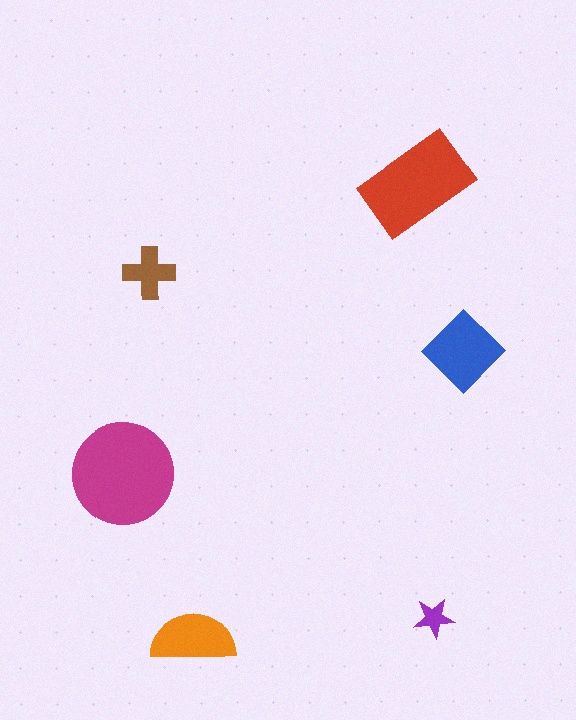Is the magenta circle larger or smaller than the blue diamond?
Larger.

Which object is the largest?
The magenta circle.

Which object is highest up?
The red rectangle is topmost.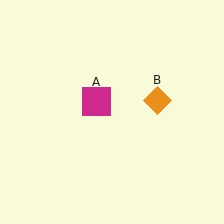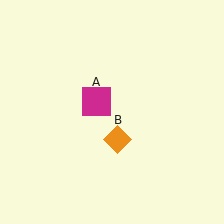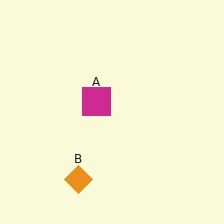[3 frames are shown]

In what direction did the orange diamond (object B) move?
The orange diamond (object B) moved down and to the left.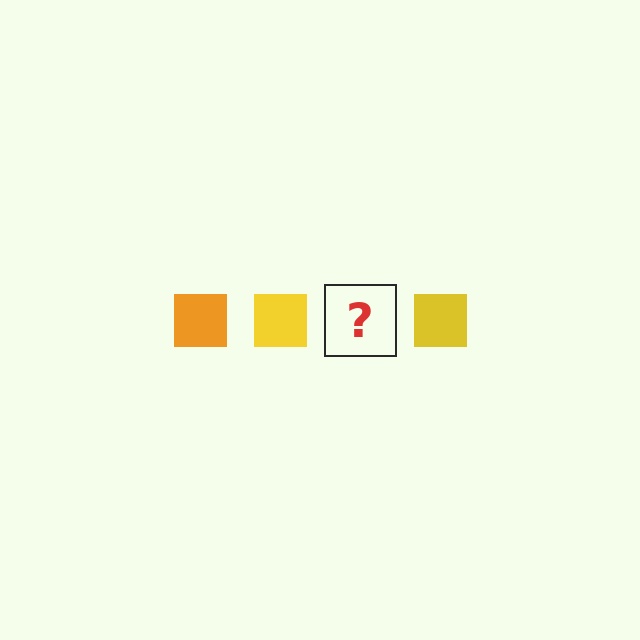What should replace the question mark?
The question mark should be replaced with an orange square.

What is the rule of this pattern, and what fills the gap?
The rule is that the pattern cycles through orange, yellow squares. The gap should be filled with an orange square.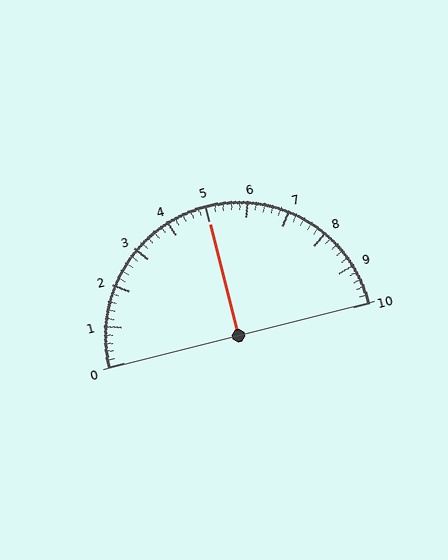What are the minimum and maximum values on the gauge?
The gauge ranges from 0 to 10.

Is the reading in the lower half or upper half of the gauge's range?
The reading is in the upper half of the range (0 to 10).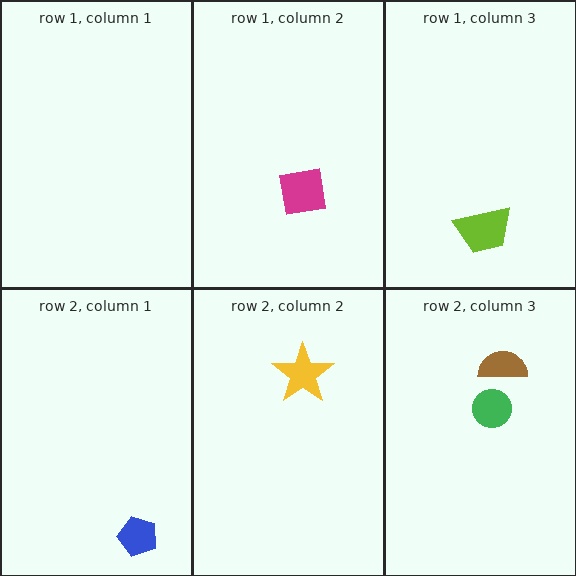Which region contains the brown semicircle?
The row 2, column 3 region.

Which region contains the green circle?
The row 2, column 3 region.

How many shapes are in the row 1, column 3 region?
1.